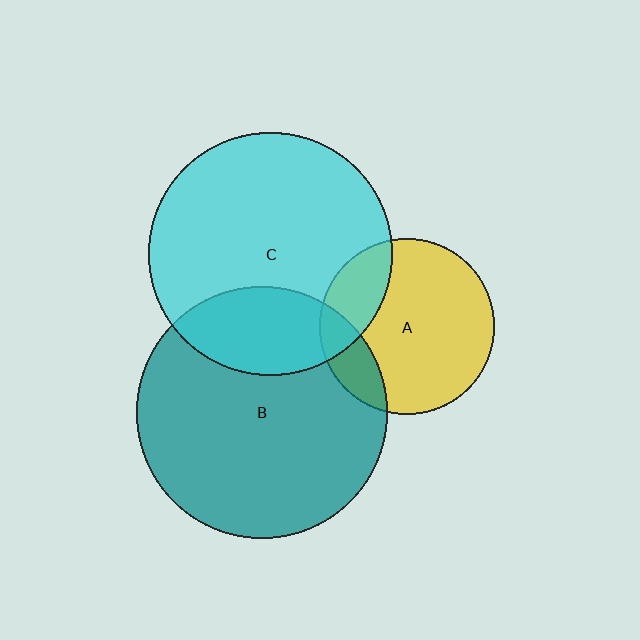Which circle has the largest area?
Circle B (teal).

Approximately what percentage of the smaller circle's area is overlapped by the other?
Approximately 20%.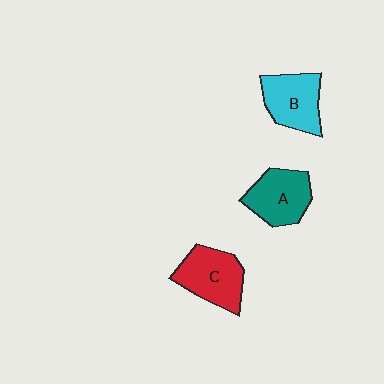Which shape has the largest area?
Shape C (red).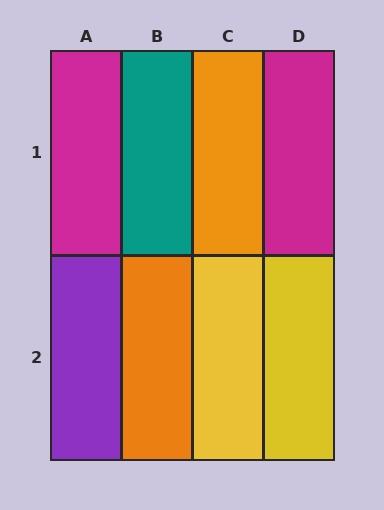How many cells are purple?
1 cell is purple.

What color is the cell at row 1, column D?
Magenta.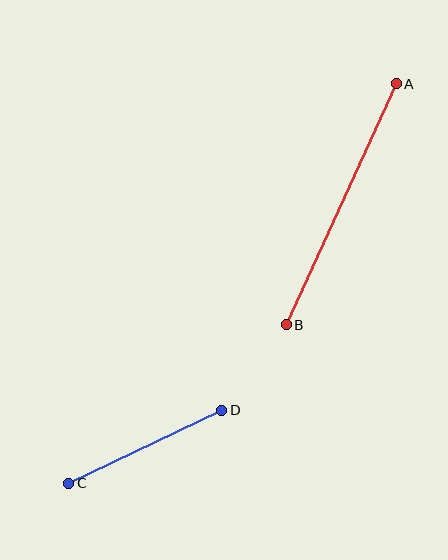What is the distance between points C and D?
The distance is approximately 169 pixels.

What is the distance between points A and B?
The distance is approximately 265 pixels.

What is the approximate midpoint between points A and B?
The midpoint is at approximately (341, 204) pixels.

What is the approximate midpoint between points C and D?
The midpoint is at approximately (145, 447) pixels.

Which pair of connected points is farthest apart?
Points A and B are farthest apart.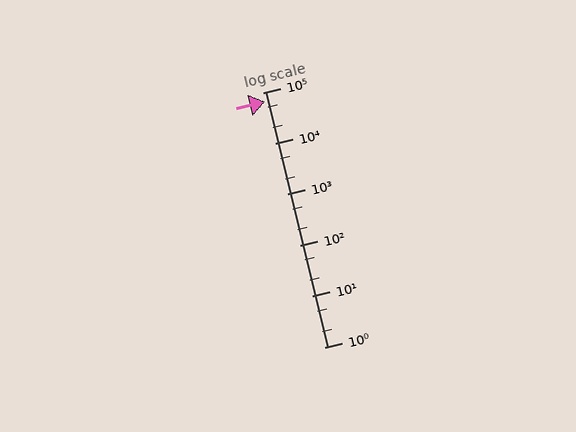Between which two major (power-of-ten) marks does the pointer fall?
The pointer is between 10000 and 100000.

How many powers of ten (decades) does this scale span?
The scale spans 5 decades, from 1 to 100000.